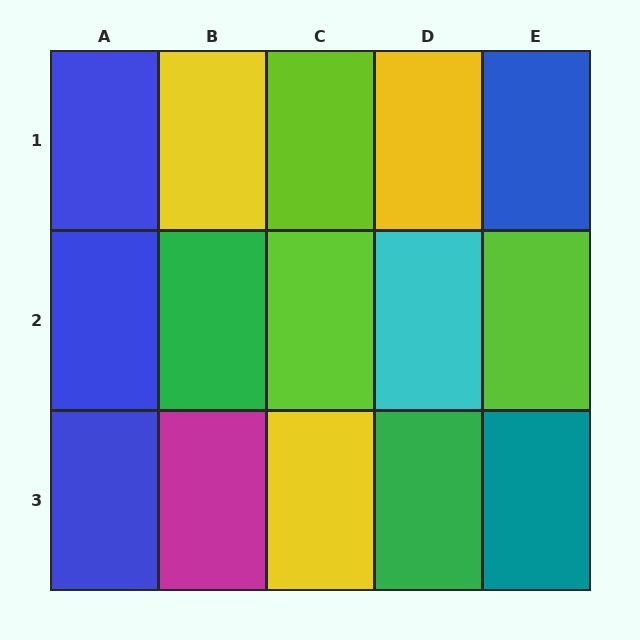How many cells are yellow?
3 cells are yellow.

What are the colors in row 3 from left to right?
Blue, magenta, yellow, green, teal.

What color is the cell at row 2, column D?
Cyan.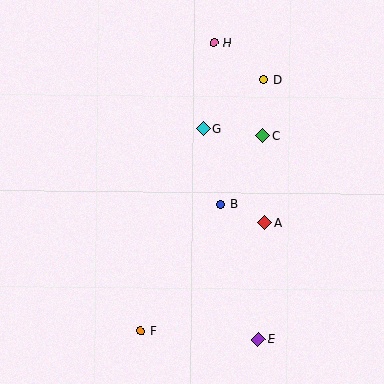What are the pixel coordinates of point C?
Point C is at (262, 135).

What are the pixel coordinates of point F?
Point F is at (140, 331).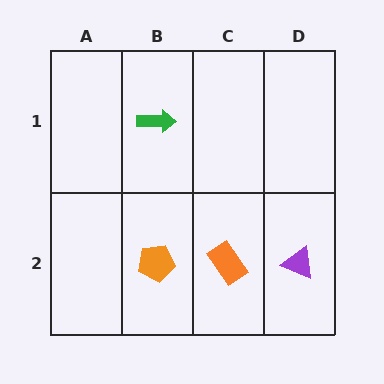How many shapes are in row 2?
3 shapes.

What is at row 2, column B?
An orange pentagon.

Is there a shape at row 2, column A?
No, that cell is empty.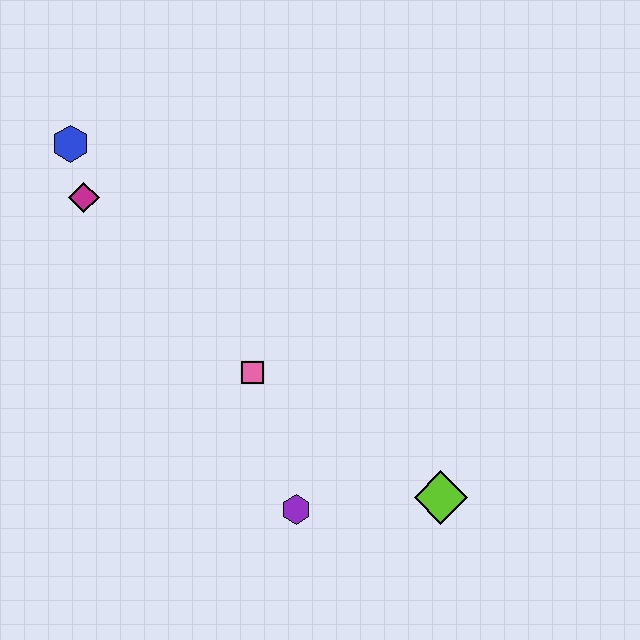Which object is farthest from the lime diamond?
The blue hexagon is farthest from the lime diamond.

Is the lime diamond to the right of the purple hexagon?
Yes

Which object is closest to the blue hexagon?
The magenta diamond is closest to the blue hexagon.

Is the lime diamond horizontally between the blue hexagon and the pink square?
No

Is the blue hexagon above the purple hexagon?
Yes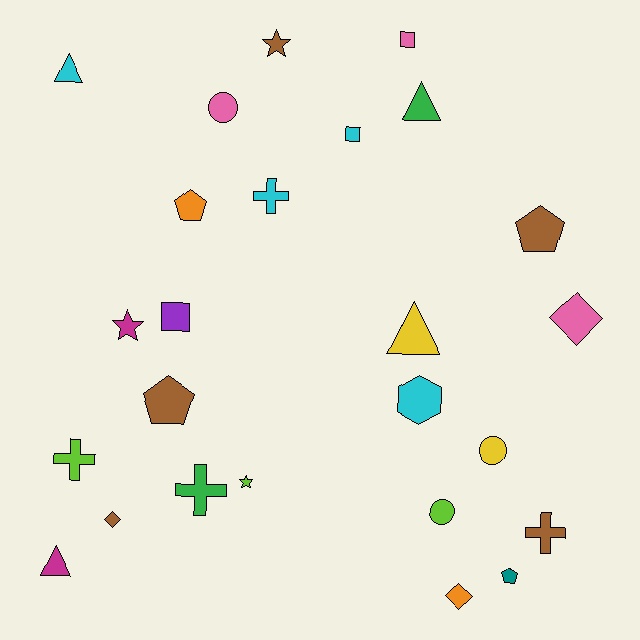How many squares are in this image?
There are 3 squares.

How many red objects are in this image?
There are no red objects.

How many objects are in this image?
There are 25 objects.